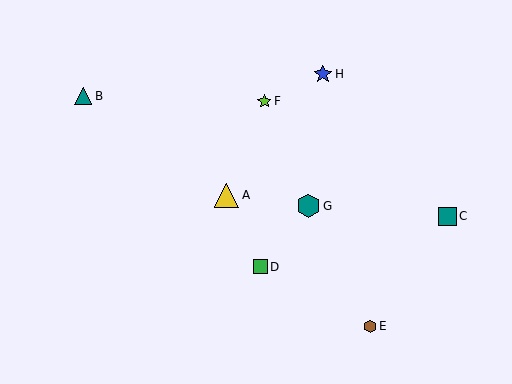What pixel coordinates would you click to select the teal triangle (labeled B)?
Click at (83, 96) to select the teal triangle B.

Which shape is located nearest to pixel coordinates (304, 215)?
The teal hexagon (labeled G) at (308, 206) is nearest to that location.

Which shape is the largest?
The yellow triangle (labeled A) is the largest.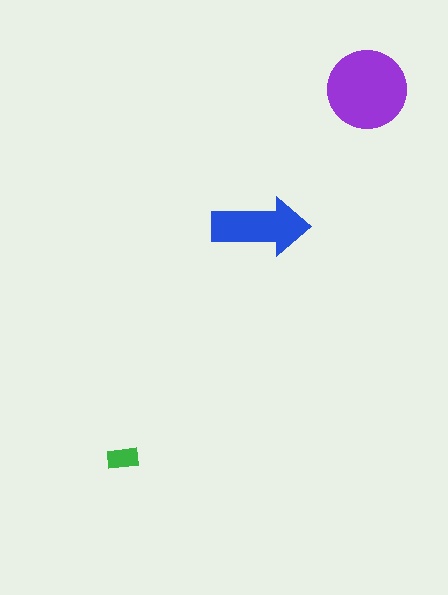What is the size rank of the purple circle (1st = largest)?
1st.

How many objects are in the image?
There are 3 objects in the image.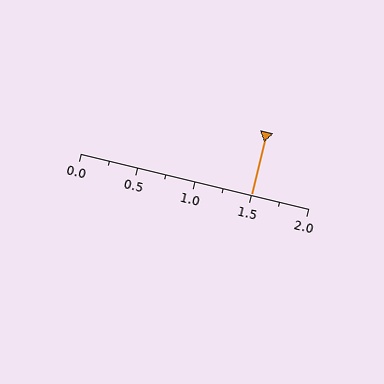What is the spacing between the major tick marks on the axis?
The major ticks are spaced 0.5 apart.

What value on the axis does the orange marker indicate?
The marker indicates approximately 1.5.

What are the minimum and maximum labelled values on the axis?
The axis runs from 0.0 to 2.0.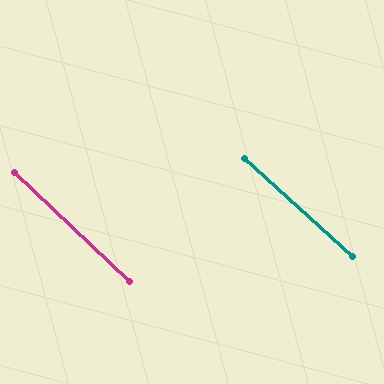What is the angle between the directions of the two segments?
Approximately 1 degree.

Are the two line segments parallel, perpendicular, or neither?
Parallel — their directions differ by only 1.5°.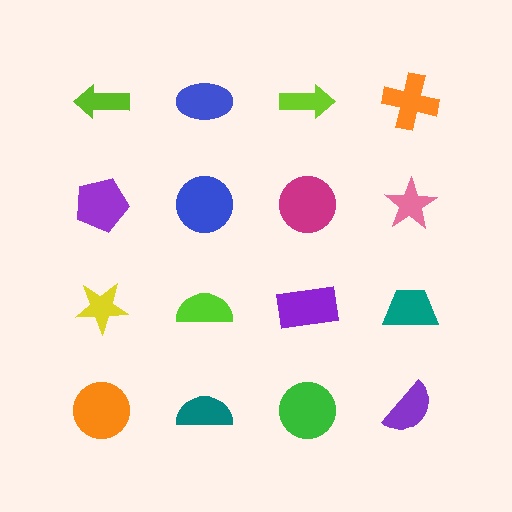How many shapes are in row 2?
4 shapes.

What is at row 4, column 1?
An orange circle.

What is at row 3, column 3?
A purple rectangle.